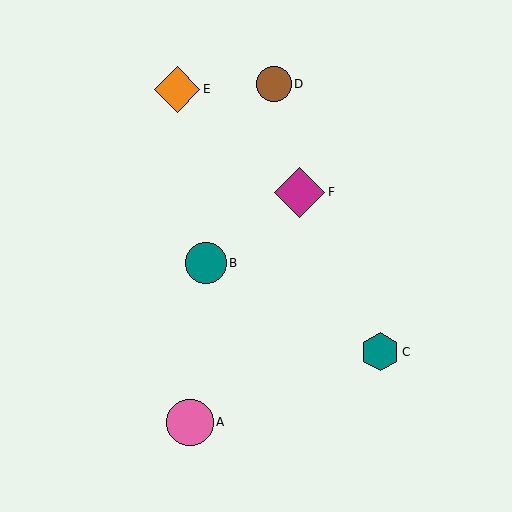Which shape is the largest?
The magenta diamond (labeled F) is the largest.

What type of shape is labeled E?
Shape E is an orange diamond.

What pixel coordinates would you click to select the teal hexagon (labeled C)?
Click at (380, 352) to select the teal hexagon C.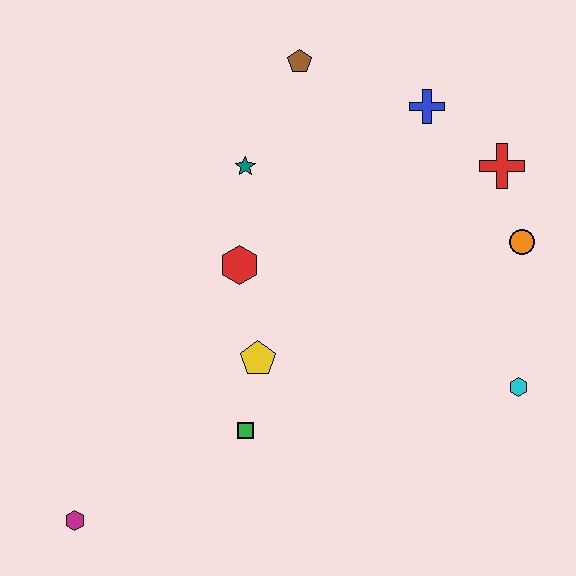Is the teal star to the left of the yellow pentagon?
Yes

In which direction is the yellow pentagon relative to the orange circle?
The yellow pentagon is to the left of the orange circle.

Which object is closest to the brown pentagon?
The teal star is closest to the brown pentagon.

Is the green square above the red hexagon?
No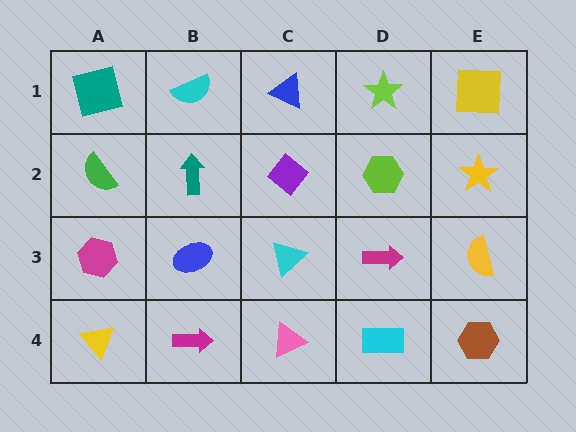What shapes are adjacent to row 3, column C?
A purple diamond (row 2, column C), a pink triangle (row 4, column C), a blue ellipse (row 3, column B), a magenta arrow (row 3, column D).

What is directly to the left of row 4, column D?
A pink triangle.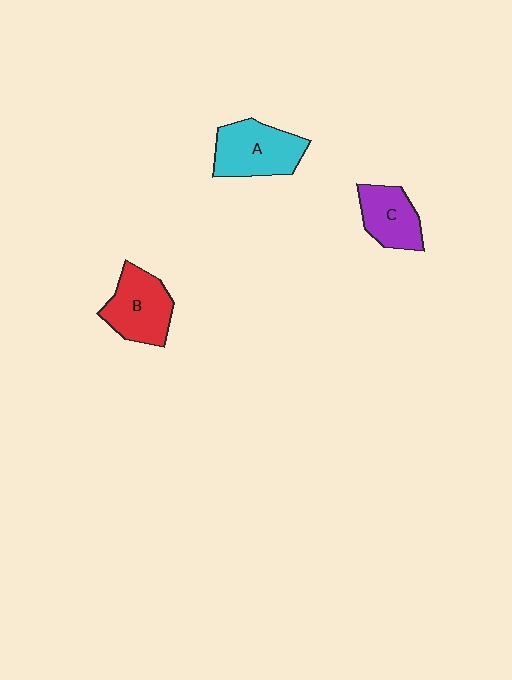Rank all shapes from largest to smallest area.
From largest to smallest: A (cyan), B (red), C (purple).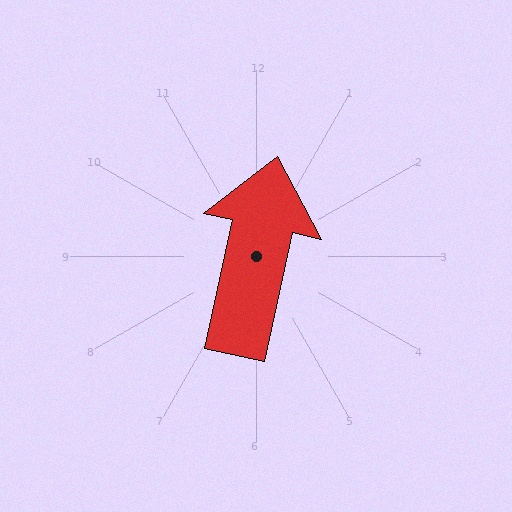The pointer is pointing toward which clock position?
Roughly 12 o'clock.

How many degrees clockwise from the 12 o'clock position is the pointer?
Approximately 12 degrees.